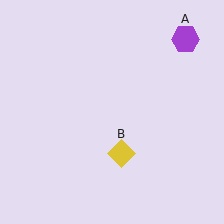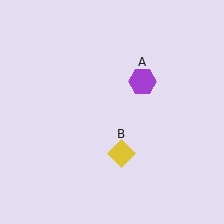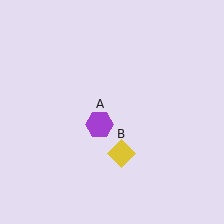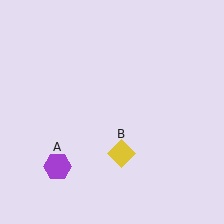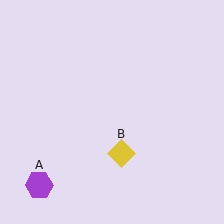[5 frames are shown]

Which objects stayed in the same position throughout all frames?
Yellow diamond (object B) remained stationary.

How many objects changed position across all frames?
1 object changed position: purple hexagon (object A).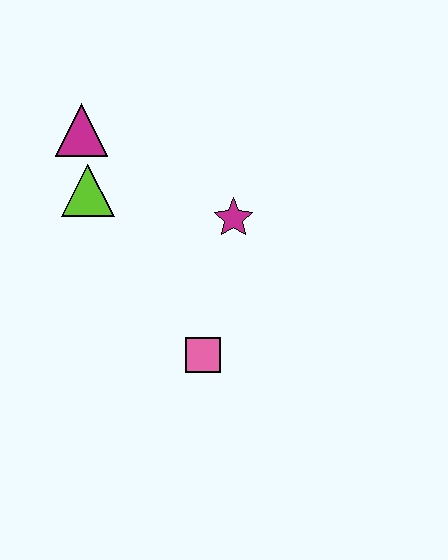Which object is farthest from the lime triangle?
The pink square is farthest from the lime triangle.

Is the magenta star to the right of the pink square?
Yes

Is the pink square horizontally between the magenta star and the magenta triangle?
Yes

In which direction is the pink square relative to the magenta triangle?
The pink square is below the magenta triangle.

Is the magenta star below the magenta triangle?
Yes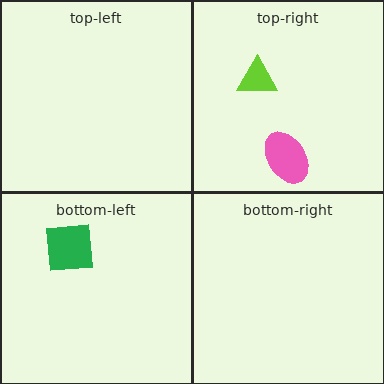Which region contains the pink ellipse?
The top-right region.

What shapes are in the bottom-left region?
The green square.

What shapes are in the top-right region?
The pink ellipse, the lime triangle.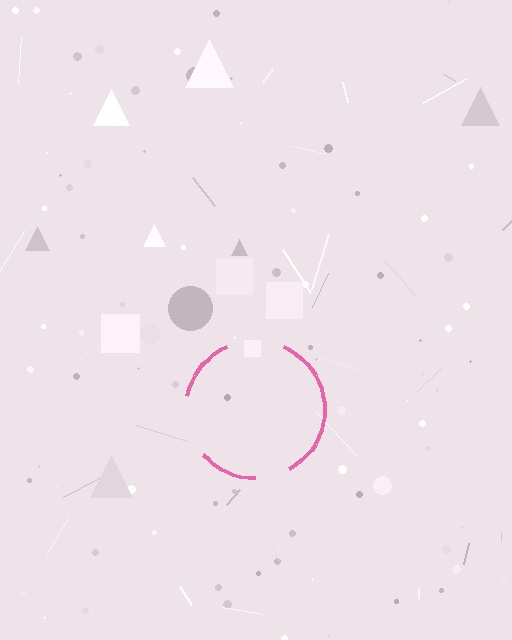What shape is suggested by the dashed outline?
The dashed outline suggests a circle.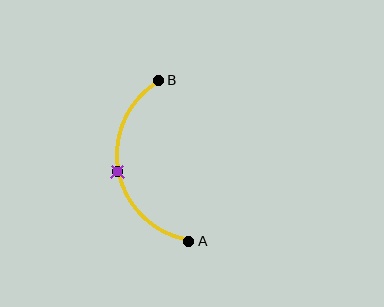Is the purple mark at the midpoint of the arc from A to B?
Yes. The purple mark lies on the arc at equal arc-length from both A and B — it is the arc midpoint.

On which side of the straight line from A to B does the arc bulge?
The arc bulges to the left of the straight line connecting A and B.